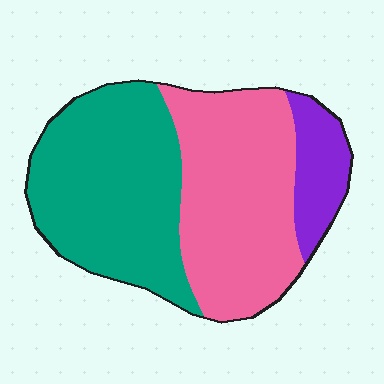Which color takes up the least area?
Purple, at roughly 10%.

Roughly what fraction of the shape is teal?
Teal takes up between a quarter and a half of the shape.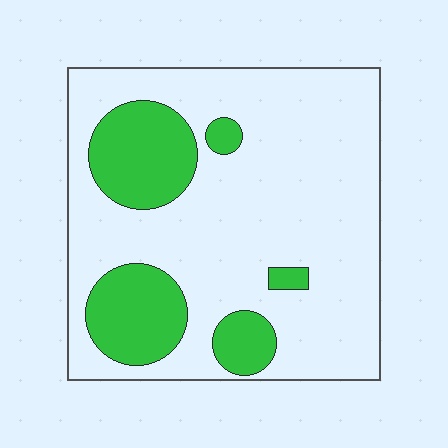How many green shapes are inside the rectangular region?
5.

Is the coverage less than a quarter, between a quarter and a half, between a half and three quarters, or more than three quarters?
Less than a quarter.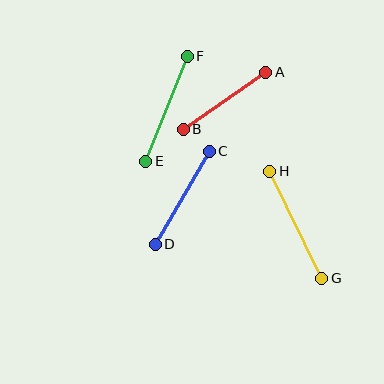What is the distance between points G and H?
The distance is approximately 119 pixels.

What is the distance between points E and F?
The distance is approximately 113 pixels.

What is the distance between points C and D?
The distance is approximately 108 pixels.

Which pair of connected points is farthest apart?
Points G and H are farthest apart.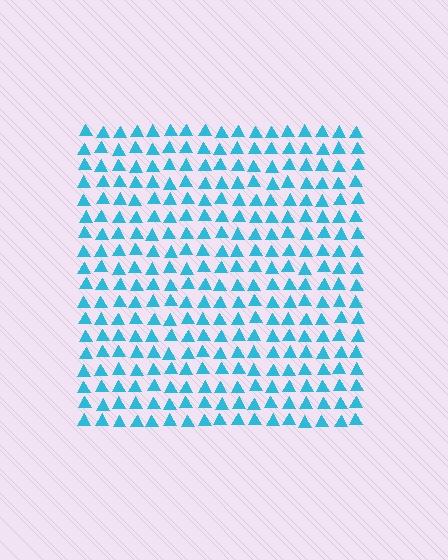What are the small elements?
The small elements are triangles.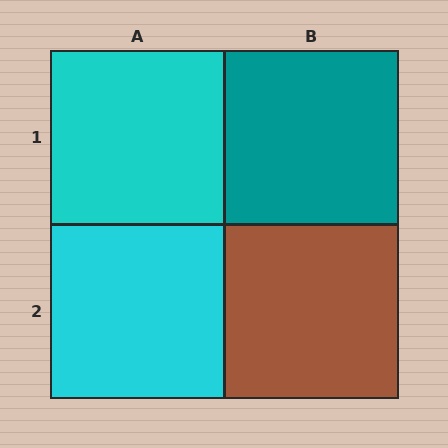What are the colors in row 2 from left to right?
Cyan, brown.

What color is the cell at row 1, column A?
Cyan.